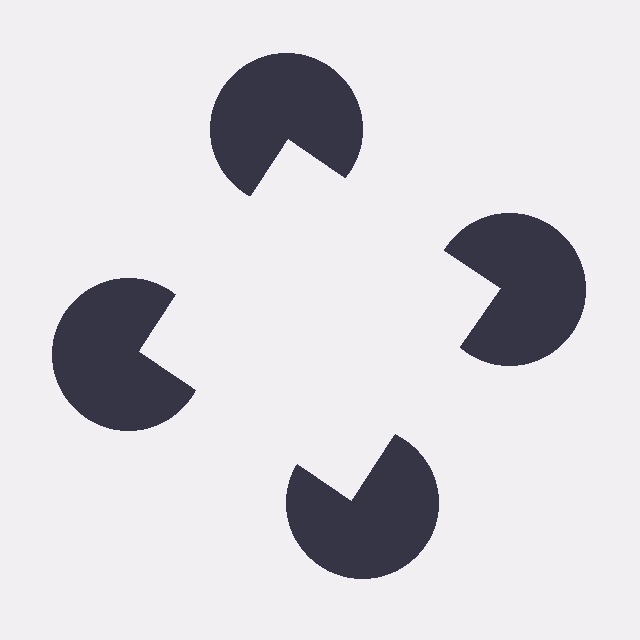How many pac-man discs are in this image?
There are 4 — one at each vertex of the illusory square.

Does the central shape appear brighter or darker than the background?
It typically appears slightly brighter than the background, even though no actual brightness change is drawn.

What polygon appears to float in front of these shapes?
An illusory square — its edges are inferred from the aligned wedge cuts in the pac-man discs, not physically drawn.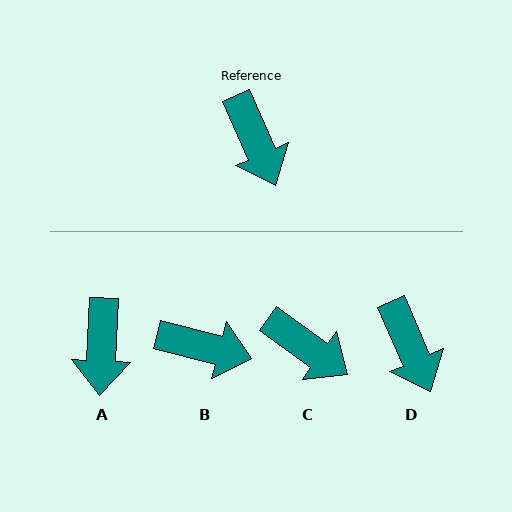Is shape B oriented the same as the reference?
No, it is off by about 52 degrees.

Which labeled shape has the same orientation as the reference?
D.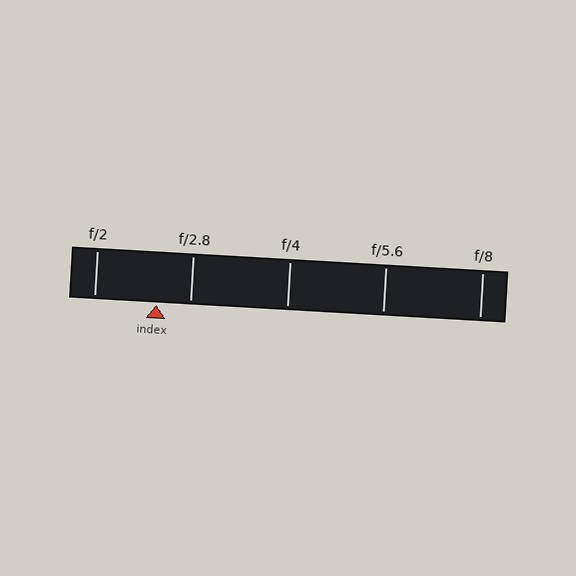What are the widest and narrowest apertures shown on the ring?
The widest aperture shown is f/2 and the narrowest is f/8.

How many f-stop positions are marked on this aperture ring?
There are 5 f-stop positions marked.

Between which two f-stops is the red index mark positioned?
The index mark is between f/2 and f/2.8.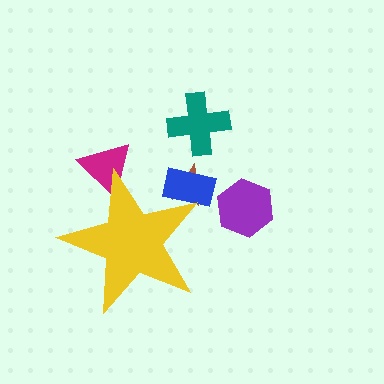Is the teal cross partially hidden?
No, the teal cross is fully visible.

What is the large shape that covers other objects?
A yellow star.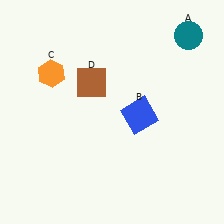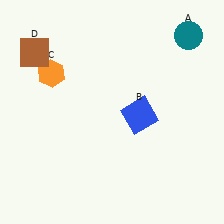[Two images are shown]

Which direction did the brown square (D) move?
The brown square (D) moved left.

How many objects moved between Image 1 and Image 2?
1 object moved between the two images.